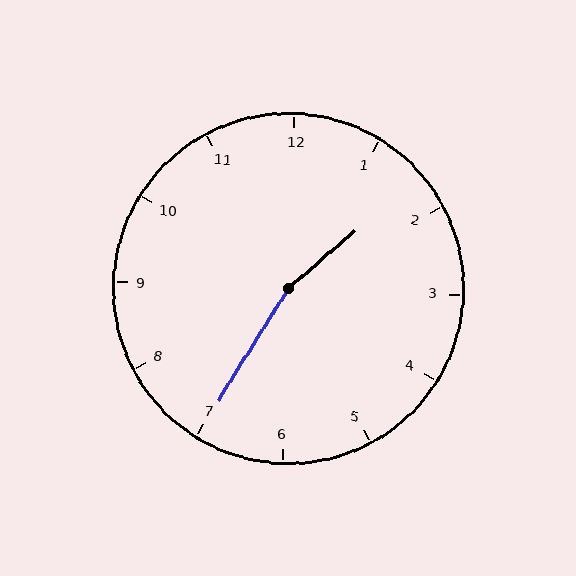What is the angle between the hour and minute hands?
Approximately 162 degrees.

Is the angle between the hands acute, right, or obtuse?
It is obtuse.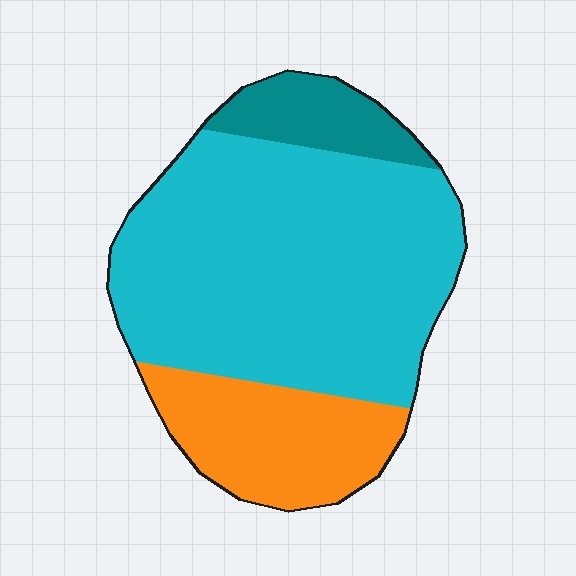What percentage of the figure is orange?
Orange covers about 20% of the figure.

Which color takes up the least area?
Teal, at roughly 10%.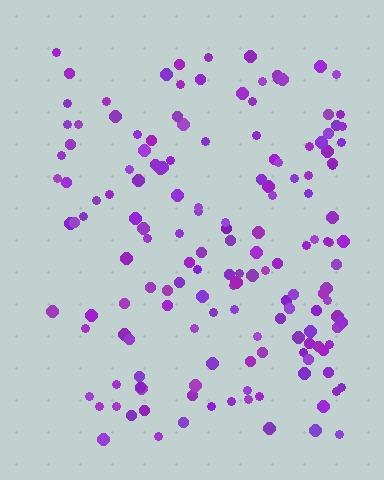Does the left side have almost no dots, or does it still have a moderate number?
Still a moderate number, just noticeably fewer than the right.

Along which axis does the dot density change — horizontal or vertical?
Horizontal.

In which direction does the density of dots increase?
From left to right, with the right side densest.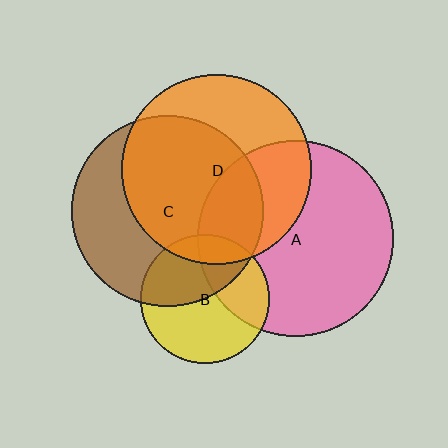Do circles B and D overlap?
Yes.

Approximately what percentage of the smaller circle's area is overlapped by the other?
Approximately 15%.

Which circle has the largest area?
Circle A (pink).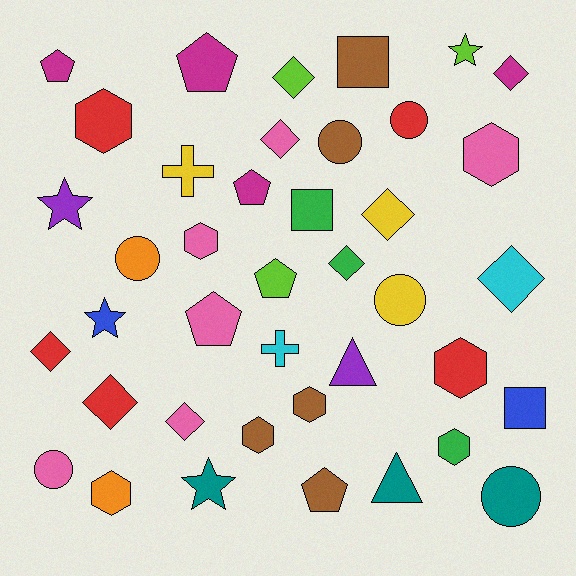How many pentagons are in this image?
There are 6 pentagons.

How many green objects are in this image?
There are 3 green objects.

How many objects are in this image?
There are 40 objects.